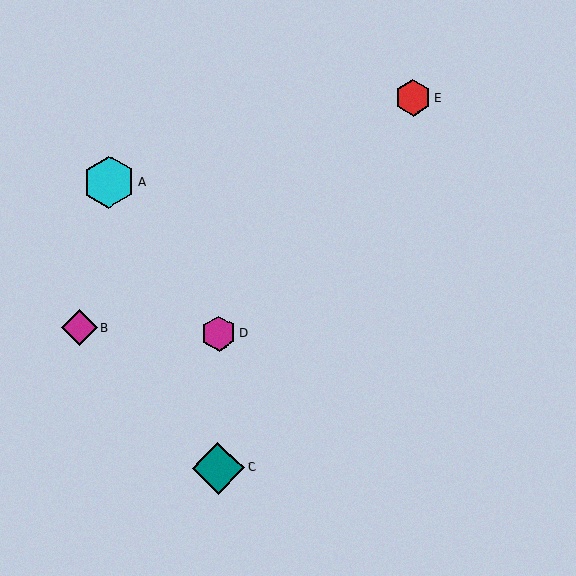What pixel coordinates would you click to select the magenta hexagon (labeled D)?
Click at (219, 333) to select the magenta hexagon D.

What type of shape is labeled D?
Shape D is a magenta hexagon.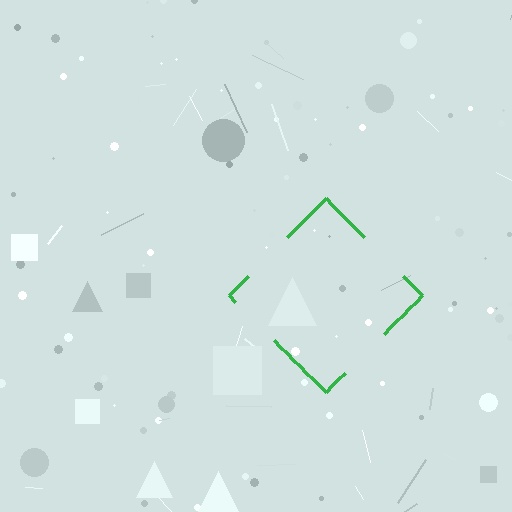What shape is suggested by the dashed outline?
The dashed outline suggests a diamond.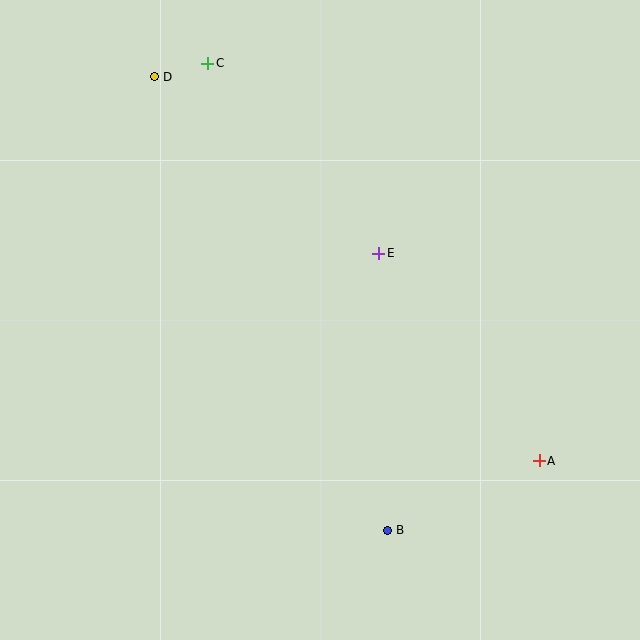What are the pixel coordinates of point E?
Point E is at (379, 253).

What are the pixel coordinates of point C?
Point C is at (208, 63).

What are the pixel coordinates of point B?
Point B is at (388, 530).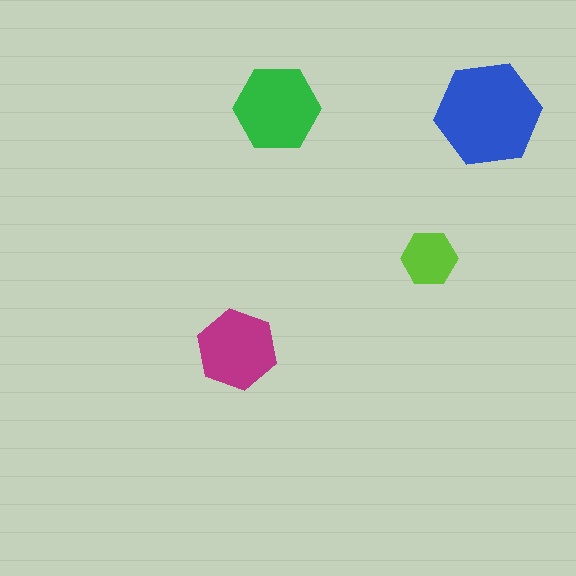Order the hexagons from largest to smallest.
the blue one, the green one, the magenta one, the lime one.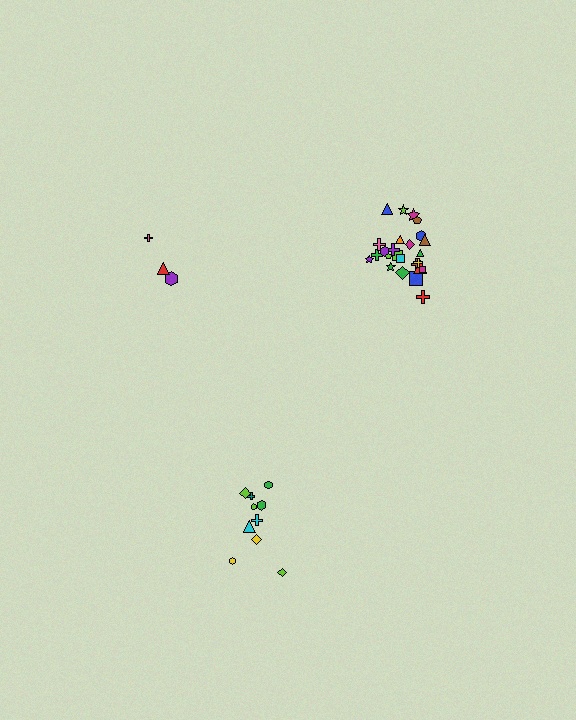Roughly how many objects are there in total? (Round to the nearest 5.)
Roughly 40 objects in total.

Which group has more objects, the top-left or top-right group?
The top-right group.